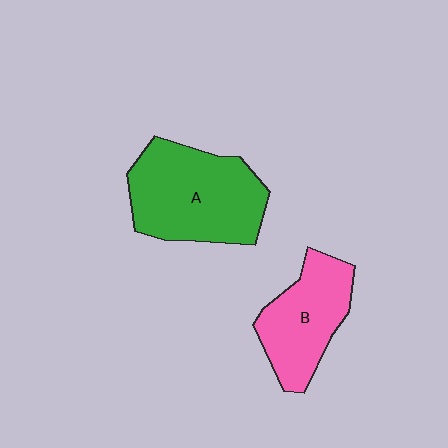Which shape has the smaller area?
Shape B (pink).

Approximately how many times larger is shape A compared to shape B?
Approximately 1.4 times.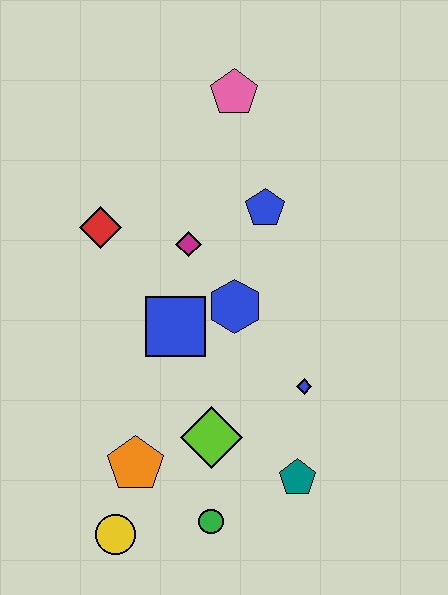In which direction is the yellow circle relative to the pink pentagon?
The yellow circle is below the pink pentagon.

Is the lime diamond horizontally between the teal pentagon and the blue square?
Yes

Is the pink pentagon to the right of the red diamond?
Yes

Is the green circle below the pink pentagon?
Yes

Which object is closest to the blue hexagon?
The blue square is closest to the blue hexagon.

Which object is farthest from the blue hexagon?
The yellow circle is farthest from the blue hexagon.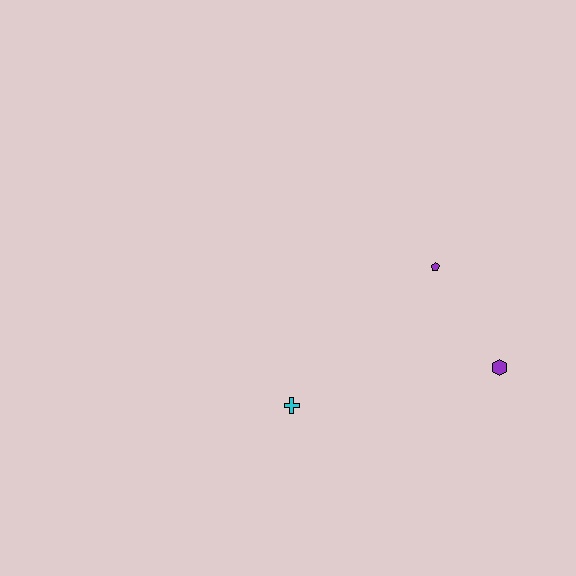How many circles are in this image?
There are no circles.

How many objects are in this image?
There are 3 objects.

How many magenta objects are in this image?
There are no magenta objects.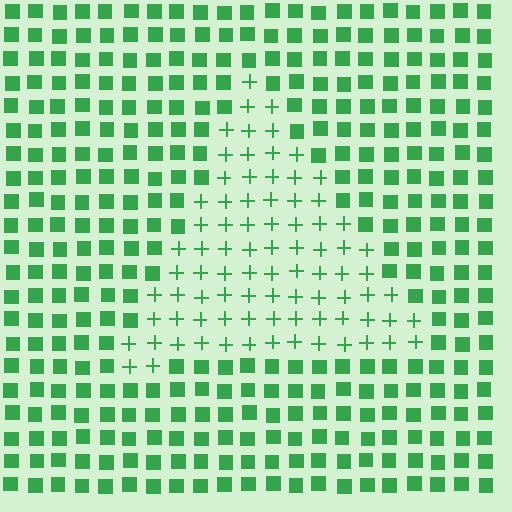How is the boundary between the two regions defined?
The boundary is defined by a change in element shape: plus signs inside vs. squares outside. All elements share the same color and spacing.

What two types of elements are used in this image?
The image uses plus signs inside the triangle region and squares outside it.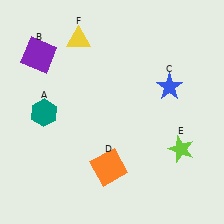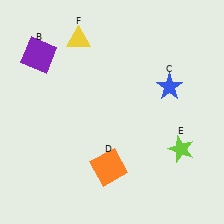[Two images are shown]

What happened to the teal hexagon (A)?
The teal hexagon (A) was removed in Image 2. It was in the bottom-left area of Image 1.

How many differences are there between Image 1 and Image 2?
There is 1 difference between the two images.